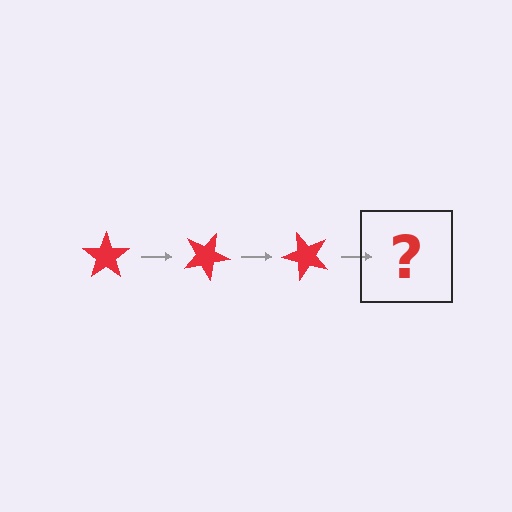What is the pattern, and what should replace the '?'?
The pattern is that the star rotates 25 degrees each step. The '?' should be a red star rotated 75 degrees.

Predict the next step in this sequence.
The next step is a red star rotated 75 degrees.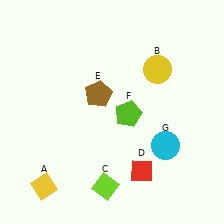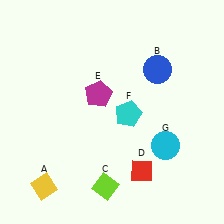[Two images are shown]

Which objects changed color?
B changed from yellow to blue. E changed from brown to magenta. F changed from lime to cyan.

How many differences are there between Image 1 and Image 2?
There are 3 differences between the two images.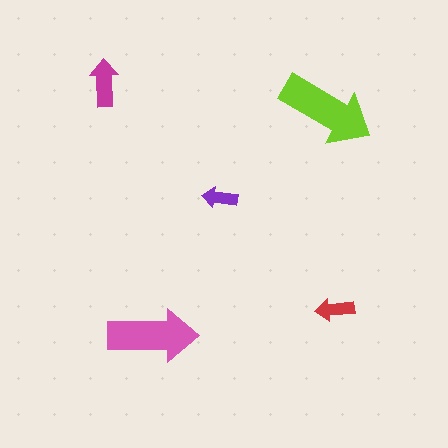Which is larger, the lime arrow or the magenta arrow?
The lime one.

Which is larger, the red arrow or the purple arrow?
The red one.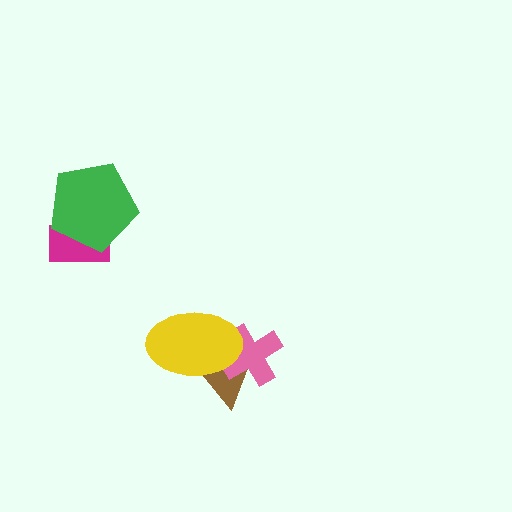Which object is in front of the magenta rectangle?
The green pentagon is in front of the magenta rectangle.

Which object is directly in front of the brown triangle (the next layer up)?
The pink cross is directly in front of the brown triangle.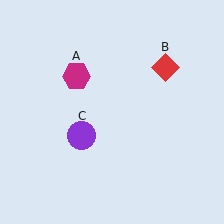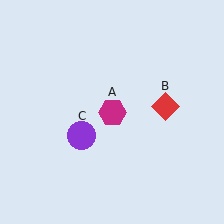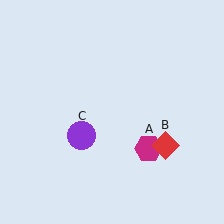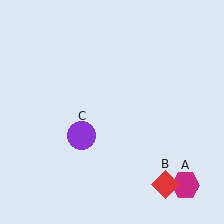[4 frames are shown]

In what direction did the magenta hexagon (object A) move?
The magenta hexagon (object A) moved down and to the right.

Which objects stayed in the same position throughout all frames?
Purple circle (object C) remained stationary.